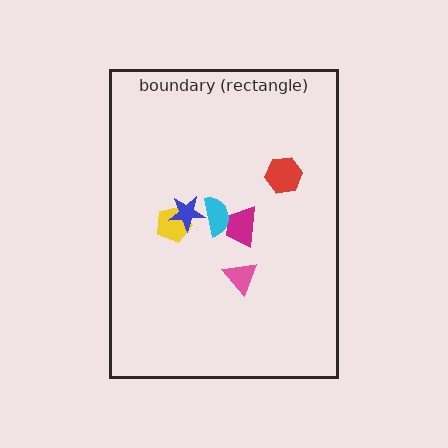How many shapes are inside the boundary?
6 inside, 0 outside.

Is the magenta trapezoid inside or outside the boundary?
Inside.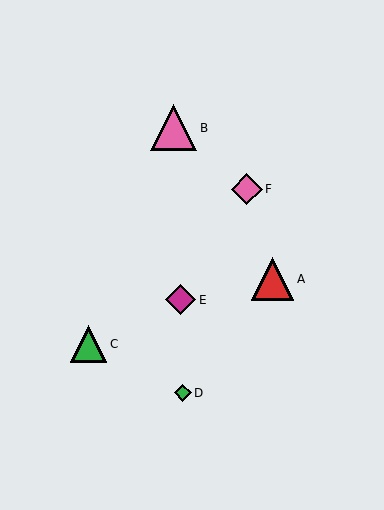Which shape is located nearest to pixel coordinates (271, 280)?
The red triangle (labeled A) at (272, 279) is nearest to that location.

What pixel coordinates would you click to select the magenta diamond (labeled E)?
Click at (180, 300) to select the magenta diamond E.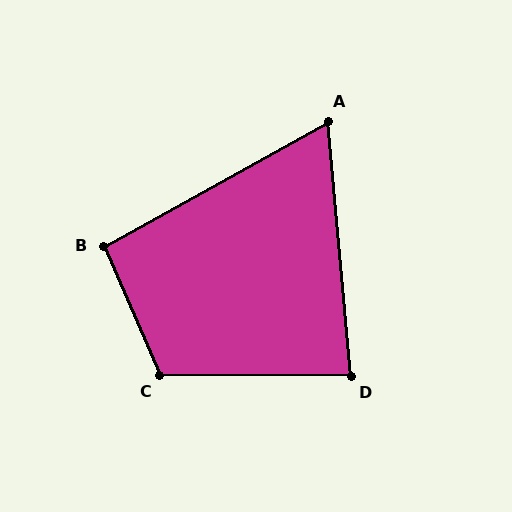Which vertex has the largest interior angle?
C, at approximately 114 degrees.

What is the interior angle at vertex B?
Approximately 95 degrees (obtuse).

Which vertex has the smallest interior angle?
A, at approximately 66 degrees.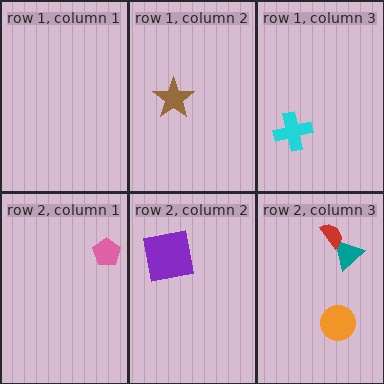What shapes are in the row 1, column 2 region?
The brown star.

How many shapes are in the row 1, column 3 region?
1.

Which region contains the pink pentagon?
The row 2, column 1 region.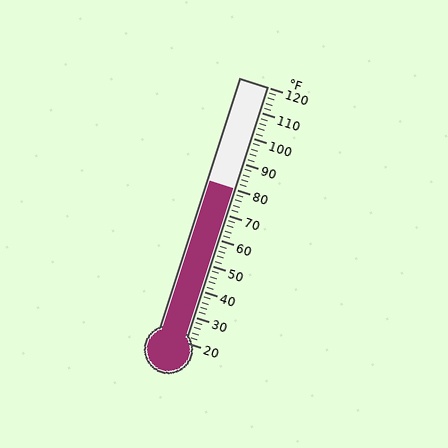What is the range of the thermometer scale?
The thermometer scale ranges from 20°F to 120°F.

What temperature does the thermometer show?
The thermometer shows approximately 80°F.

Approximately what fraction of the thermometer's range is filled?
The thermometer is filled to approximately 60% of its range.